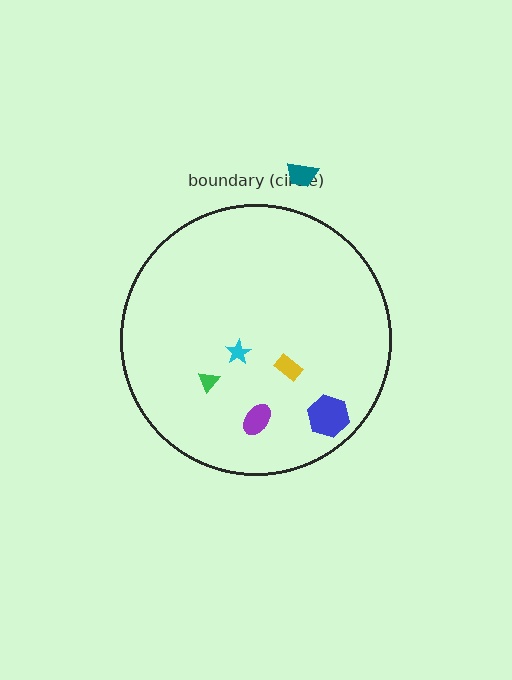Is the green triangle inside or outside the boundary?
Inside.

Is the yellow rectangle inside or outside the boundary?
Inside.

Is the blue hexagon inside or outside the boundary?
Inside.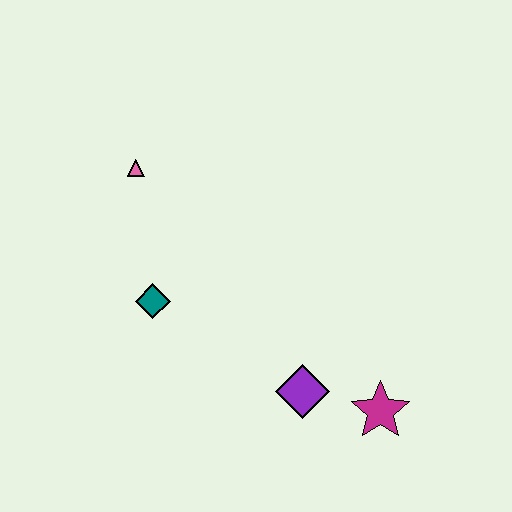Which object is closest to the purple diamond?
The magenta star is closest to the purple diamond.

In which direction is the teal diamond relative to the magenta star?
The teal diamond is to the left of the magenta star.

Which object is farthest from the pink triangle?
The magenta star is farthest from the pink triangle.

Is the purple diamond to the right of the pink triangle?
Yes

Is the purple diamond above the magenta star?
Yes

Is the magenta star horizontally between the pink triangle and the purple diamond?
No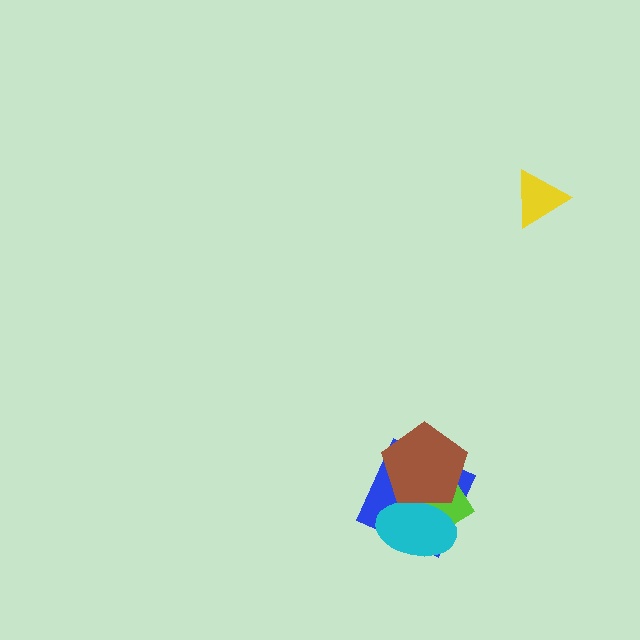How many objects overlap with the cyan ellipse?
3 objects overlap with the cyan ellipse.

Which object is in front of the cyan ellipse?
The brown pentagon is in front of the cyan ellipse.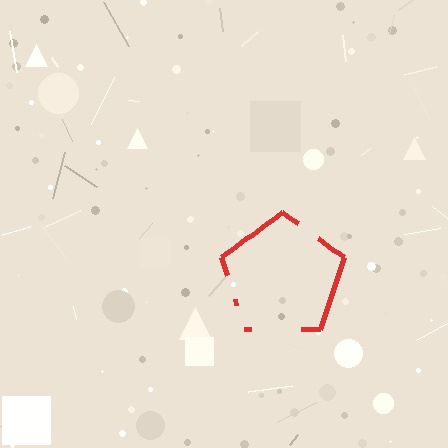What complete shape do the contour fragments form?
The contour fragments form a pentagon.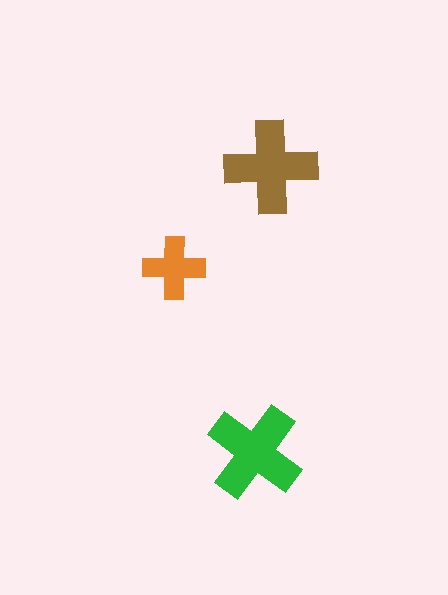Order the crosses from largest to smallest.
the green one, the brown one, the orange one.